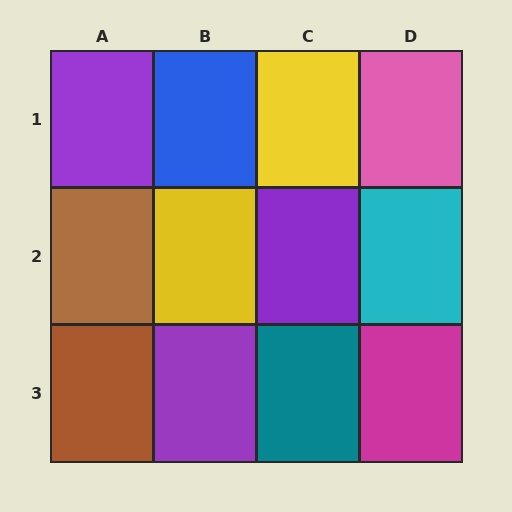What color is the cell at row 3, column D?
Magenta.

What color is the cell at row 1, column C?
Yellow.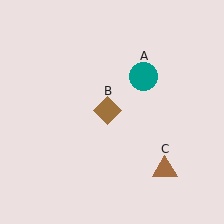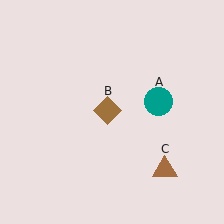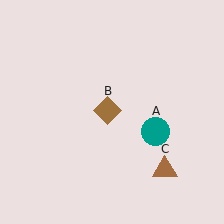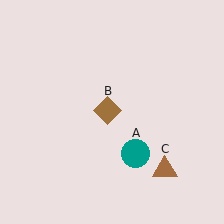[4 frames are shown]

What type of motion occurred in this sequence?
The teal circle (object A) rotated clockwise around the center of the scene.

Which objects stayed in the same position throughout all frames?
Brown diamond (object B) and brown triangle (object C) remained stationary.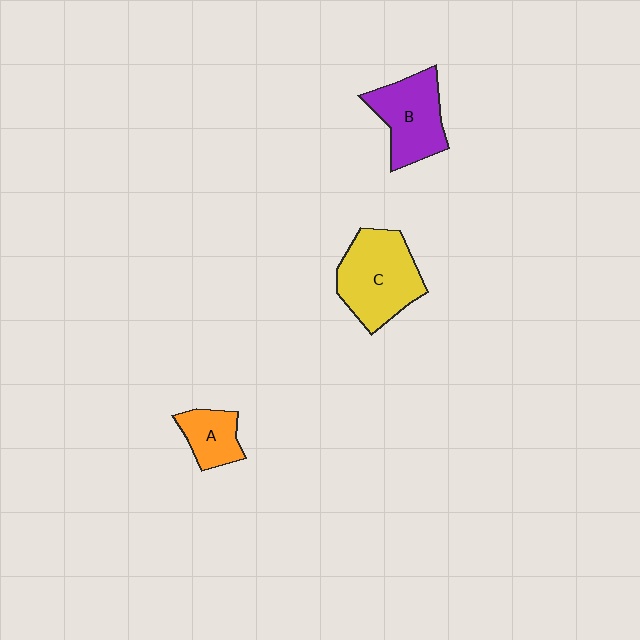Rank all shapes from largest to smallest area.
From largest to smallest: C (yellow), B (purple), A (orange).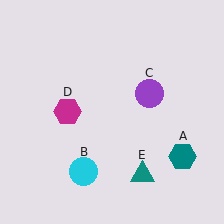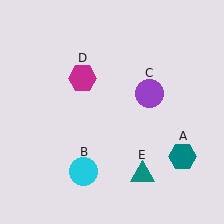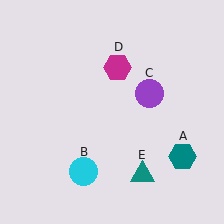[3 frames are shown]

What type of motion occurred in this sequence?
The magenta hexagon (object D) rotated clockwise around the center of the scene.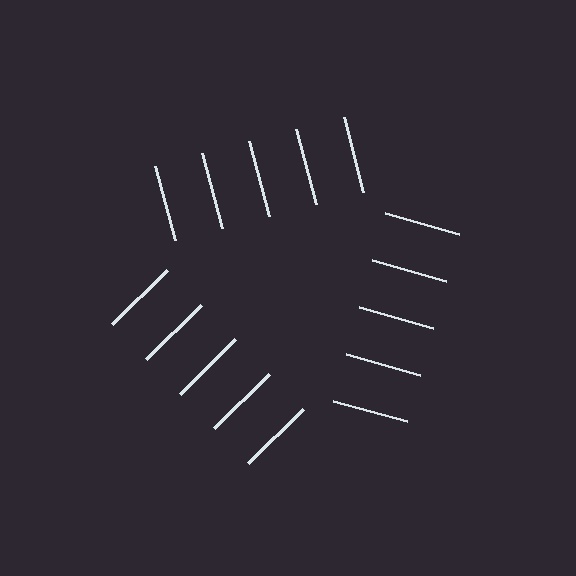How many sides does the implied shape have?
3 sides — the line-ends trace a triangle.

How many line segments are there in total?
15 — 5 along each of the 3 edges.